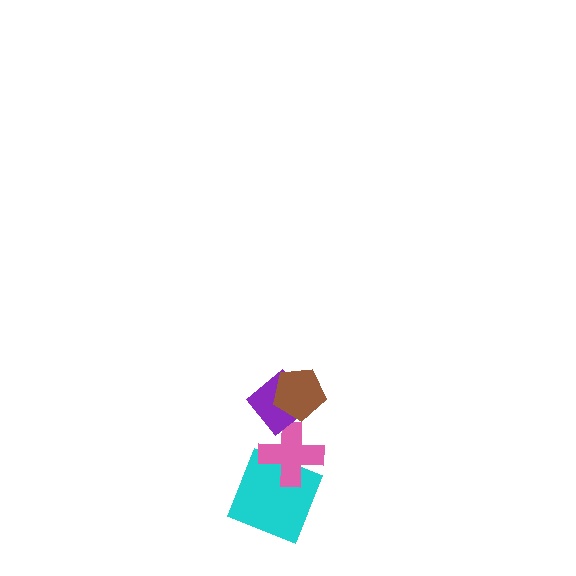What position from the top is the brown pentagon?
The brown pentagon is 1st from the top.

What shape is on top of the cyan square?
The pink cross is on top of the cyan square.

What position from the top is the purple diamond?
The purple diamond is 2nd from the top.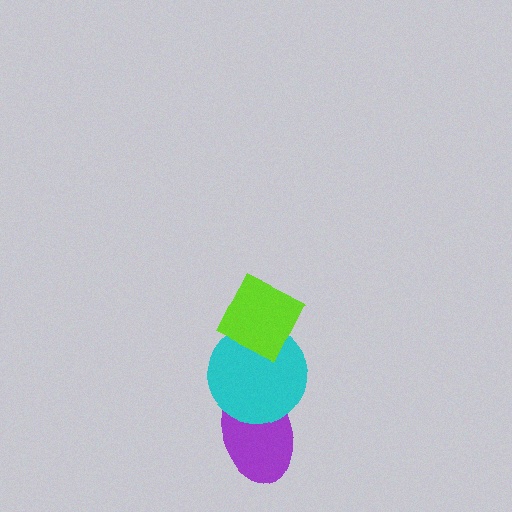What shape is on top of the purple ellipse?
The cyan circle is on top of the purple ellipse.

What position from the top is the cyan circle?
The cyan circle is 2nd from the top.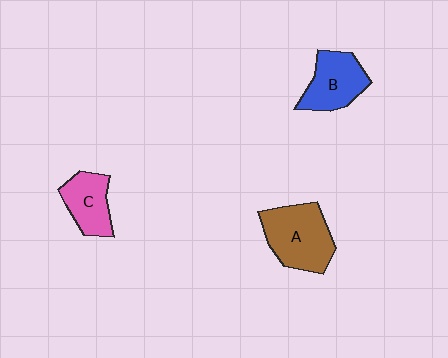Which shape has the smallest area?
Shape C (pink).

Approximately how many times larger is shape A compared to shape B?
Approximately 1.3 times.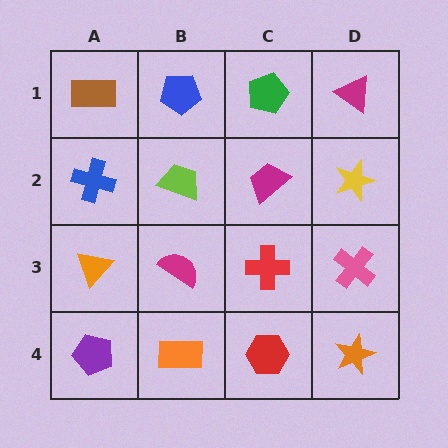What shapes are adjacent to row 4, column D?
A pink cross (row 3, column D), a red hexagon (row 4, column C).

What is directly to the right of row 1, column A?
A blue pentagon.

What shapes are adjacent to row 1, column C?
A magenta trapezoid (row 2, column C), a blue pentagon (row 1, column B), a magenta triangle (row 1, column D).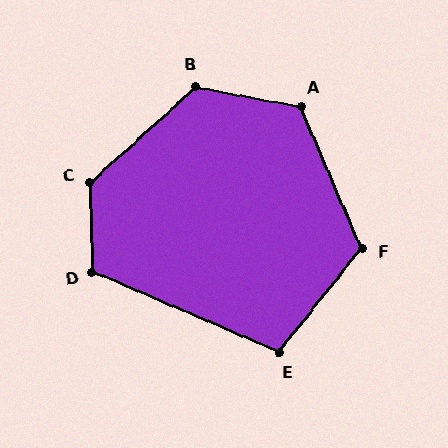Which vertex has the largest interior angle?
C, at approximately 131 degrees.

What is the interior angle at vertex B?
Approximately 127 degrees (obtuse).